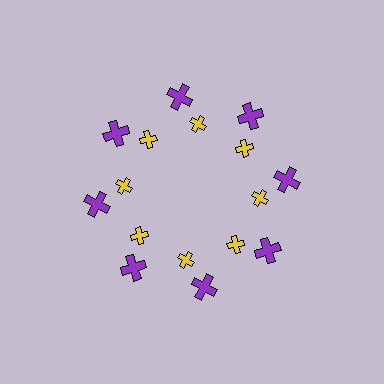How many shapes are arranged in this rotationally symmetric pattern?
There are 16 shapes, arranged in 8 groups of 2.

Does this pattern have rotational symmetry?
Yes, this pattern has 8-fold rotational symmetry. It looks the same after rotating 45 degrees around the center.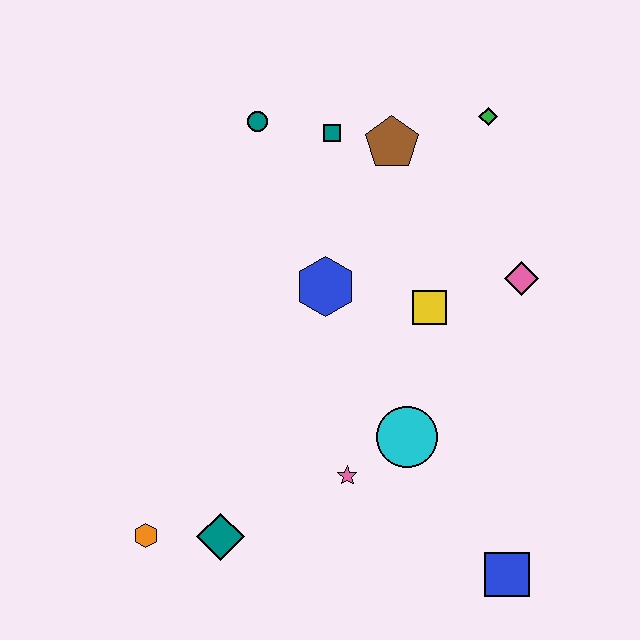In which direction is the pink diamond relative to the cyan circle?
The pink diamond is above the cyan circle.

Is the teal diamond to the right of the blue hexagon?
No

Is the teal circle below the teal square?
No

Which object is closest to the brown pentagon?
The teal square is closest to the brown pentagon.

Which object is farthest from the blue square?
The teal circle is farthest from the blue square.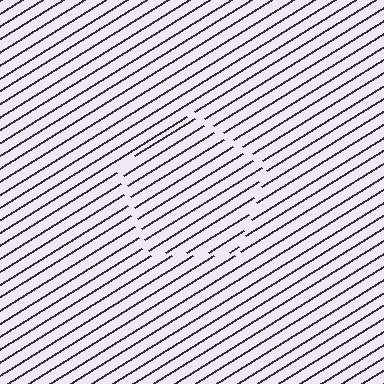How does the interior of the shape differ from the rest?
The interior of the shape contains the same grating, shifted by half a period — the contour is defined by the phase discontinuity where line-ends from the inner and outer gratings abut.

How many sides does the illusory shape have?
5 sides — the line-ends trace a pentagon.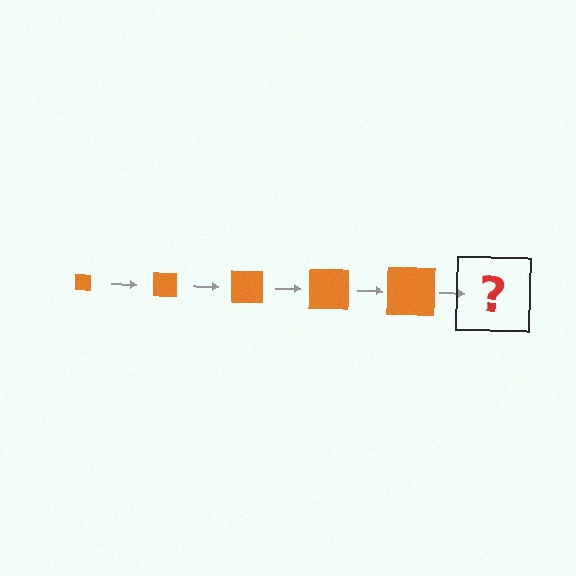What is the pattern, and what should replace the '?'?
The pattern is that the square gets progressively larger each step. The '?' should be an orange square, larger than the previous one.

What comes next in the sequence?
The next element should be an orange square, larger than the previous one.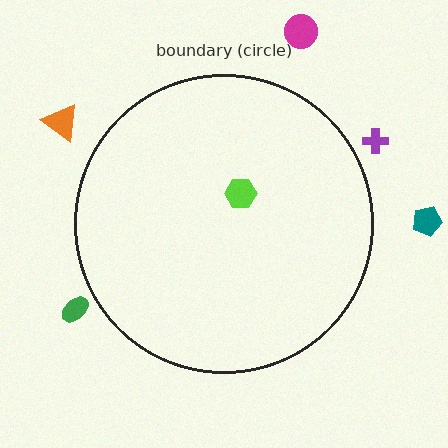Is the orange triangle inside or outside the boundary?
Outside.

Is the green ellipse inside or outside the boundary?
Outside.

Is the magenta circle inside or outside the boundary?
Outside.